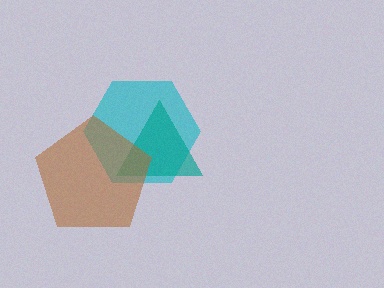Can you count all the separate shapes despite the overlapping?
Yes, there are 3 separate shapes.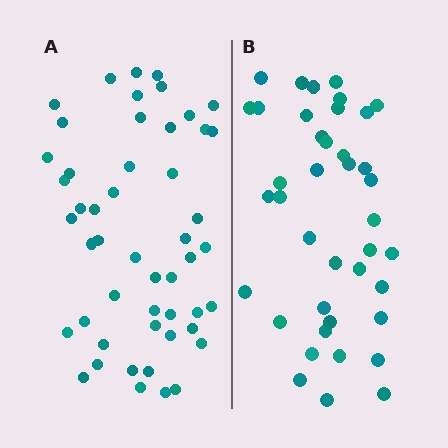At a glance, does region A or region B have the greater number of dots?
Region A (the left region) has more dots.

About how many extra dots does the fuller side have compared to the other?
Region A has roughly 10 or so more dots than region B.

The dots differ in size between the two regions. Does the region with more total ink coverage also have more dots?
No. Region B has more total ink coverage because its dots are larger, but region A actually contains more individual dots. Total area can be misleading — the number of items is what matters here.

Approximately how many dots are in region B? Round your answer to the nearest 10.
About 40 dots.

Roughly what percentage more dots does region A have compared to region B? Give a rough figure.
About 25% more.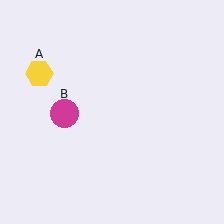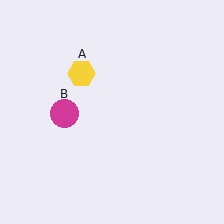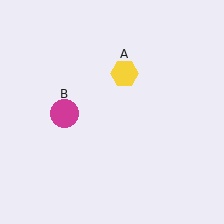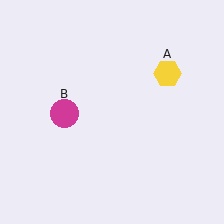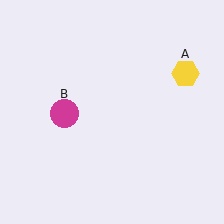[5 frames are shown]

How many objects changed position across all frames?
1 object changed position: yellow hexagon (object A).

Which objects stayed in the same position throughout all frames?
Magenta circle (object B) remained stationary.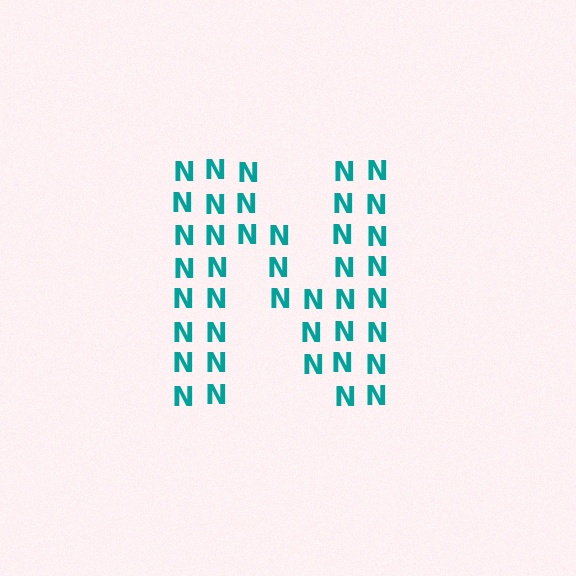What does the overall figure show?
The overall figure shows the letter N.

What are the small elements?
The small elements are letter N's.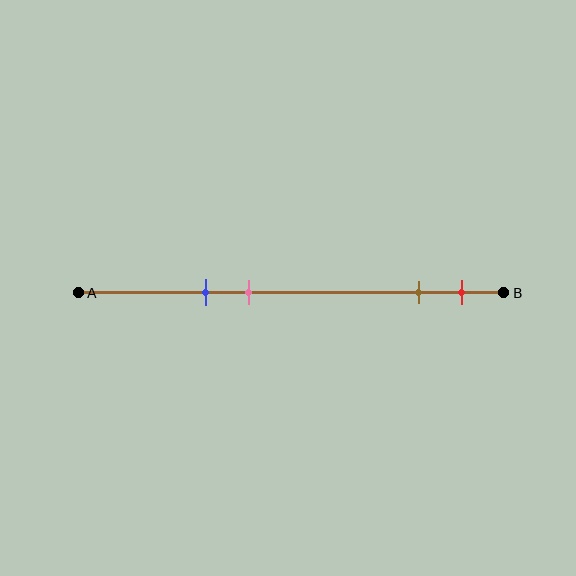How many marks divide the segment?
There are 4 marks dividing the segment.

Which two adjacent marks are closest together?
The brown and red marks are the closest adjacent pair.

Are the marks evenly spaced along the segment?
No, the marks are not evenly spaced.